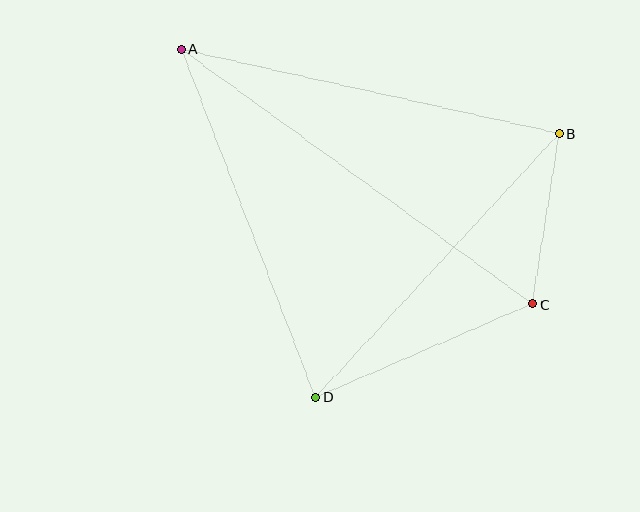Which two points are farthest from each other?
Points A and C are farthest from each other.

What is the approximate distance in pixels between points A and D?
The distance between A and D is approximately 373 pixels.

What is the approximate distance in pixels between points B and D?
The distance between B and D is approximately 358 pixels.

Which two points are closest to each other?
Points B and C are closest to each other.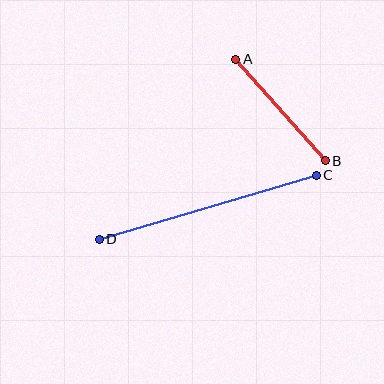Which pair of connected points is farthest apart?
Points C and D are farthest apart.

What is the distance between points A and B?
The distance is approximately 135 pixels.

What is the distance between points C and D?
The distance is approximately 226 pixels.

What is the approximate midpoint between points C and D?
The midpoint is at approximately (208, 207) pixels.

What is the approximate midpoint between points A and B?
The midpoint is at approximately (280, 110) pixels.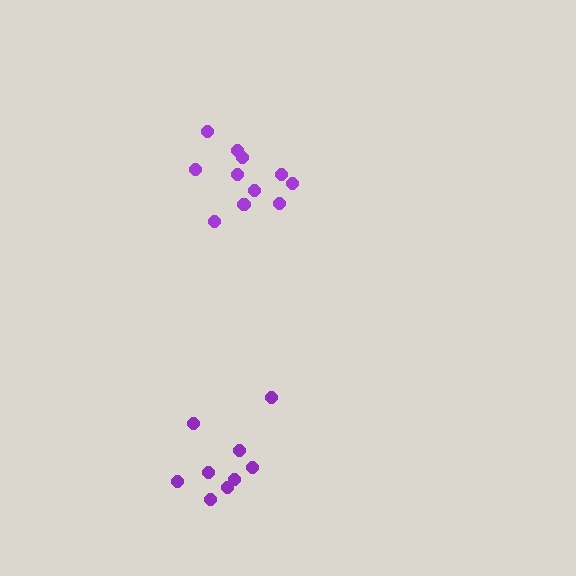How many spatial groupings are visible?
There are 2 spatial groupings.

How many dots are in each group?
Group 1: 11 dots, Group 2: 9 dots (20 total).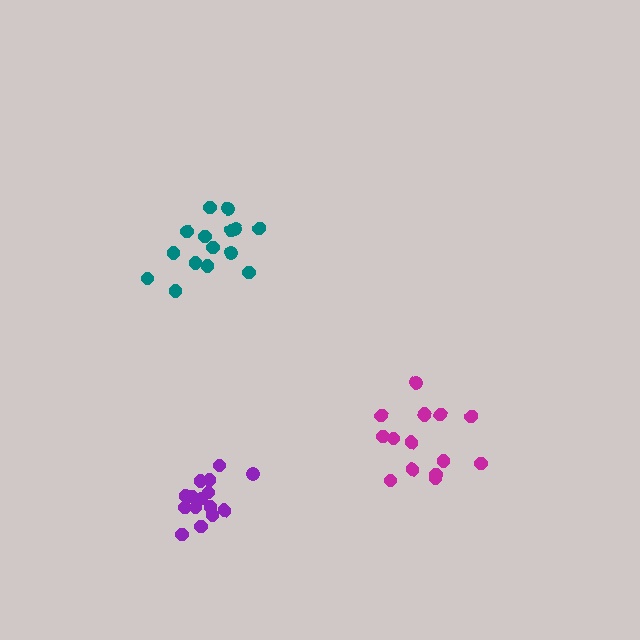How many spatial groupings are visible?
There are 3 spatial groupings.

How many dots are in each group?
Group 1: 15 dots, Group 2: 15 dots, Group 3: 15 dots (45 total).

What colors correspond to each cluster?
The clusters are colored: magenta, teal, purple.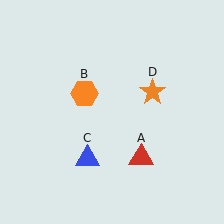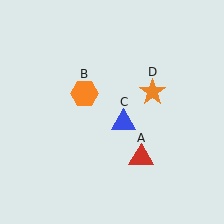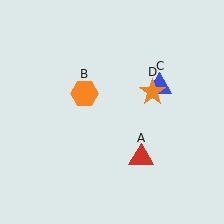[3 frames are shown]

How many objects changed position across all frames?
1 object changed position: blue triangle (object C).